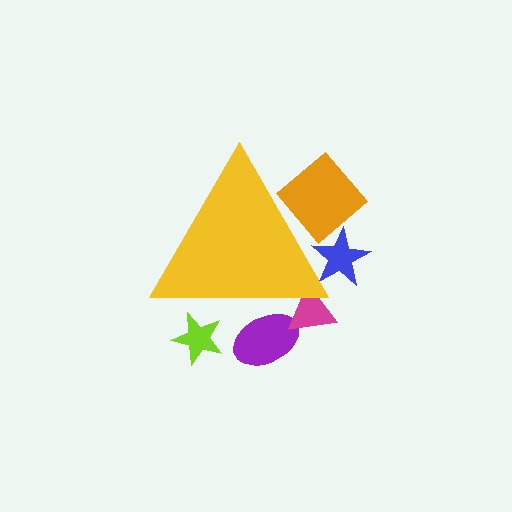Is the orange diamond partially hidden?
Yes, the orange diamond is partially hidden behind the yellow triangle.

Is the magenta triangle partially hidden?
Yes, the magenta triangle is partially hidden behind the yellow triangle.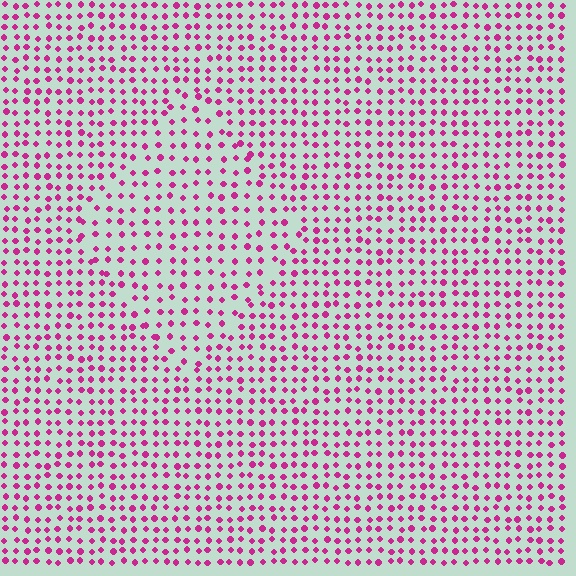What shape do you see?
I see a diamond.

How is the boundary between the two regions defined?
The boundary is defined by a change in element density (approximately 1.4x ratio). All elements are the same color, size, and shape.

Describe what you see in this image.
The image contains small magenta elements arranged at two different densities. A diamond-shaped region is visible where the elements are less densely packed than the surrounding area.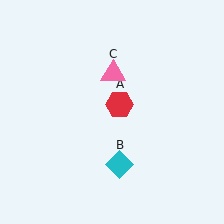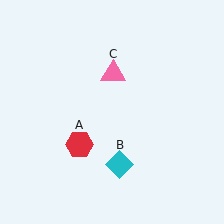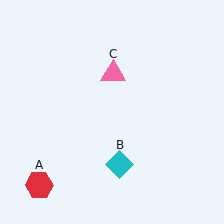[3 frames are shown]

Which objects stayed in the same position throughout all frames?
Cyan diamond (object B) and pink triangle (object C) remained stationary.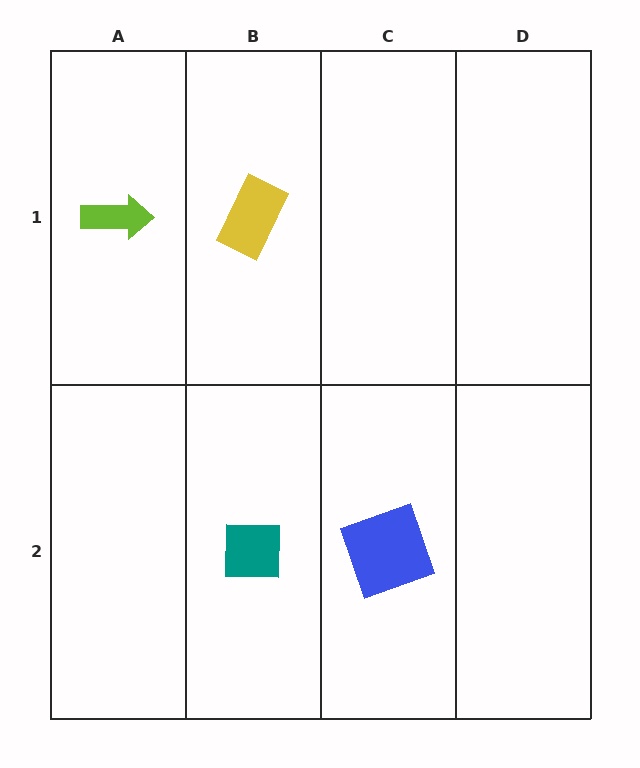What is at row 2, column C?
A blue square.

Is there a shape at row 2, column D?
No, that cell is empty.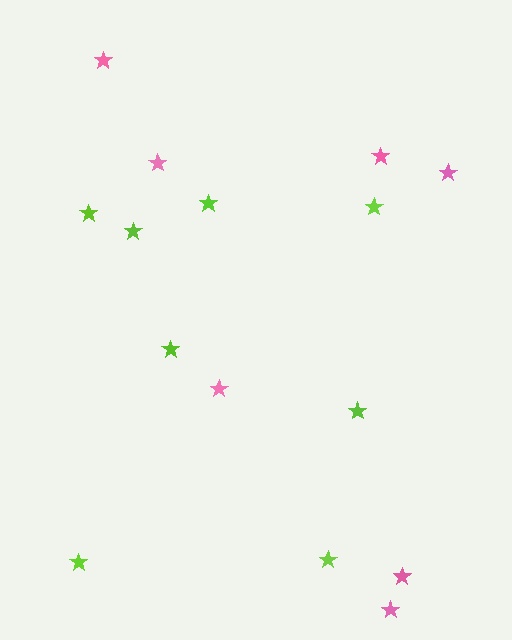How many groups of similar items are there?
There are 2 groups: one group of pink stars (7) and one group of lime stars (8).